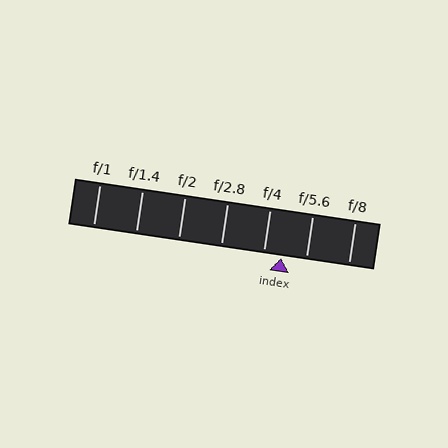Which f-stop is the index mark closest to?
The index mark is closest to f/4.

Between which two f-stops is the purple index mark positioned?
The index mark is between f/4 and f/5.6.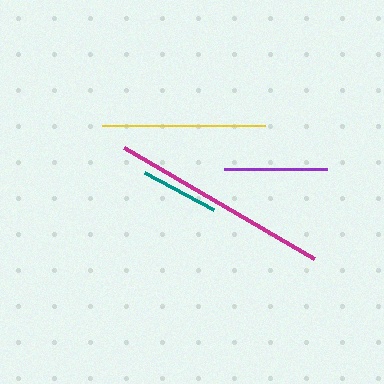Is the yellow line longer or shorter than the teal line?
The yellow line is longer than the teal line.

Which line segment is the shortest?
The teal line is the shortest at approximately 79 pixels.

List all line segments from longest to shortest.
From longest to shortest: magenta, yellow, purple, teal.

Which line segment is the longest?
The magenta line is the longest at approximately 220 pixels.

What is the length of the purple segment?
The purple segment is approximately 104 pixels long.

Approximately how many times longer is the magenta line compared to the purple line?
The magenta line is approximately 2.1 times the length of the purple line.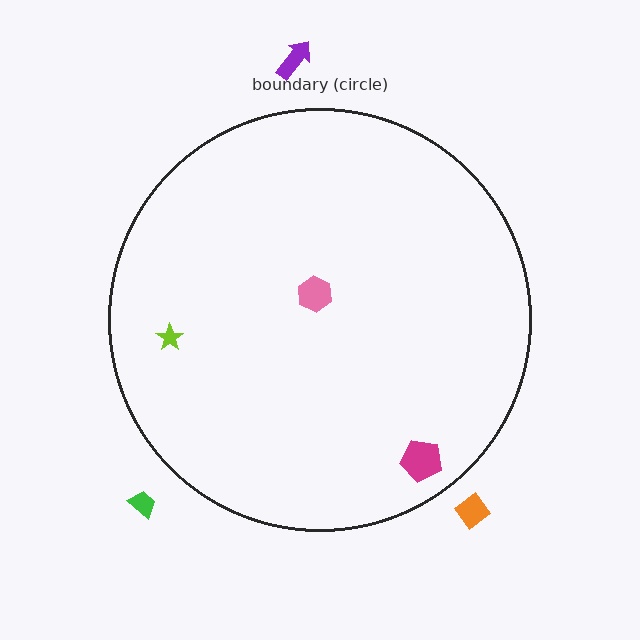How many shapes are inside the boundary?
3 inside, 3 outside.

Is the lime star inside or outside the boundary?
Inside.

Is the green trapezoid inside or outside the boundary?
Outside.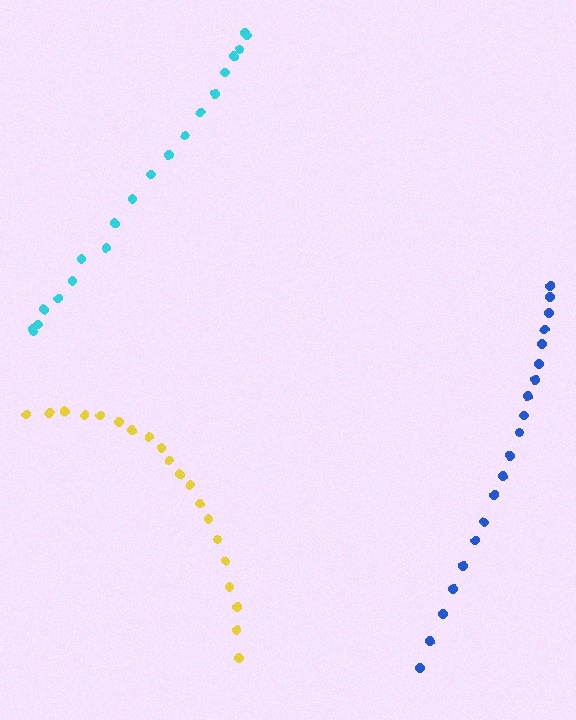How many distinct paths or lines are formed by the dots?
There are 3 distinct paths.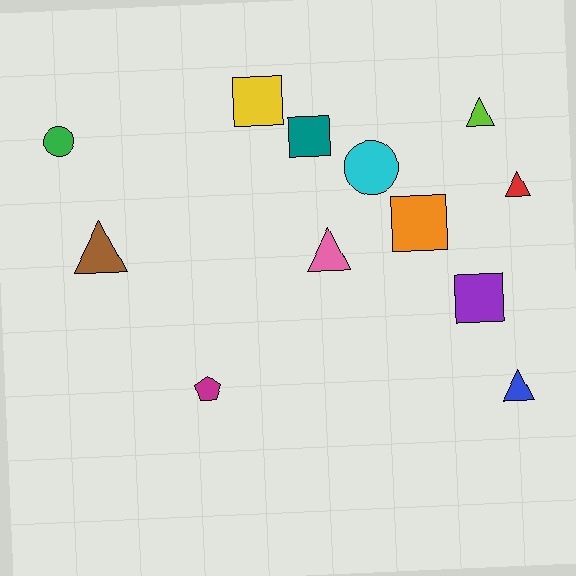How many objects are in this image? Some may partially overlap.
There are 12 objects.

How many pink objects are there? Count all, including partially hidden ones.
There is 1 pink object.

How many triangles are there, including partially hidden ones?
There are 5 triangles.